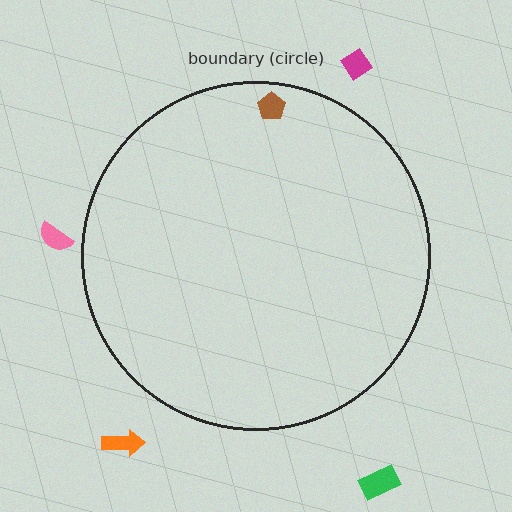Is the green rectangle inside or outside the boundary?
Outside.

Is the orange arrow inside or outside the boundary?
Outside.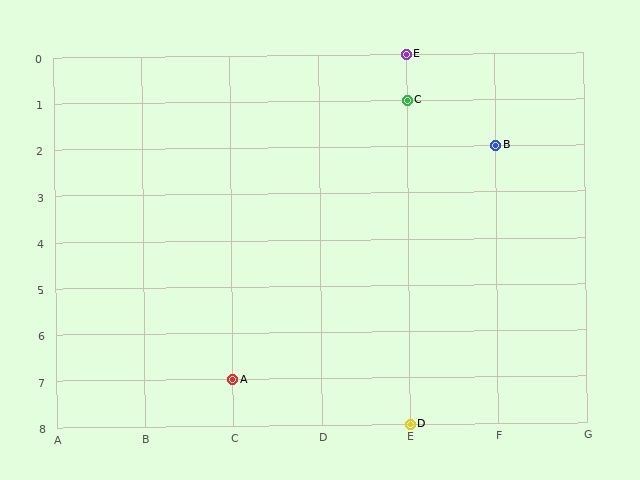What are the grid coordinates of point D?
Point D is at grid coordinates (E, 8).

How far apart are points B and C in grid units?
Points B and C are 1 column and 1 row apart (about 1.4 grid units diagonally).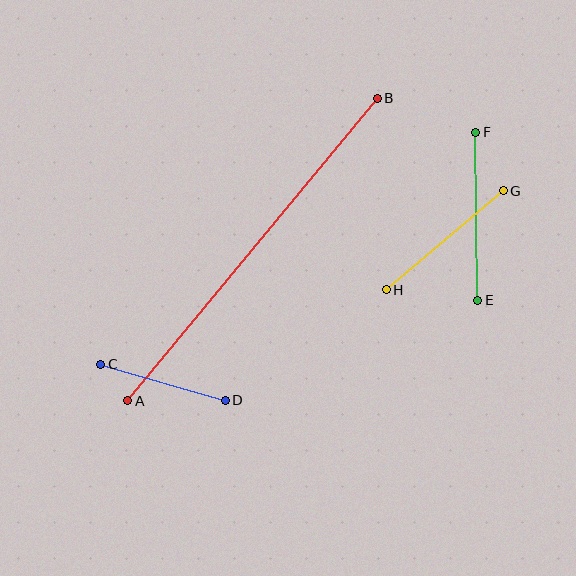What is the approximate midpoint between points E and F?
The midpoint is at approximately (477, 216) pixels.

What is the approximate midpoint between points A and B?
The midpoint is at approximately (252, 250) pixels.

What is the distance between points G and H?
The distance is approximately 153 pixels.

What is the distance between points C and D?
The distance is approximately 129 pixels.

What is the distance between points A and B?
The distance is approximately 392 pixels.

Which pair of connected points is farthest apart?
Points A and B are farthest apart.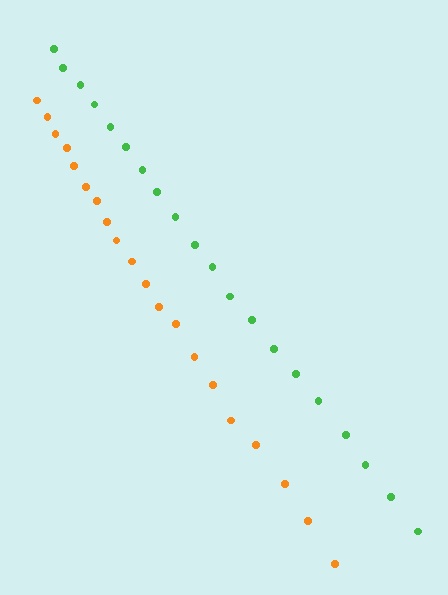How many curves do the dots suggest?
There are 2 distinct paths.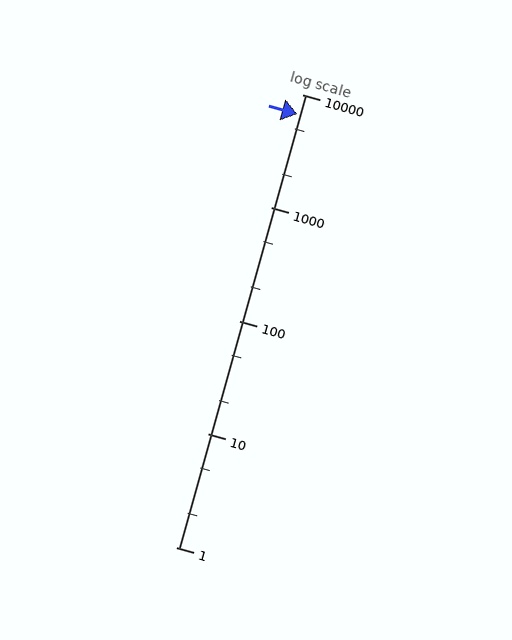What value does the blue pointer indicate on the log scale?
The pointer indicates approximately 6700.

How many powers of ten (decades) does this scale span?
The scale spans 4 decades, from 1 to 10000.